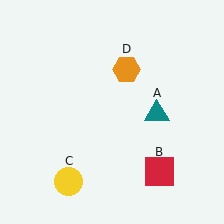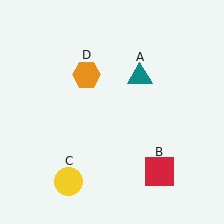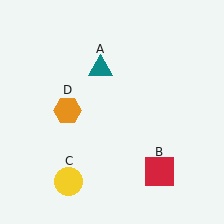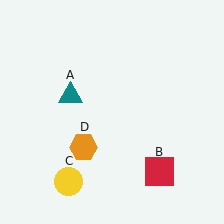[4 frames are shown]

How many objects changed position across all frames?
2 objects changed position: teal triangle (object A), orange hexagon (object D).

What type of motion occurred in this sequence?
The teal triangle (object A), orange hexagon (object D) rotated counterclockwise around the center of the scene.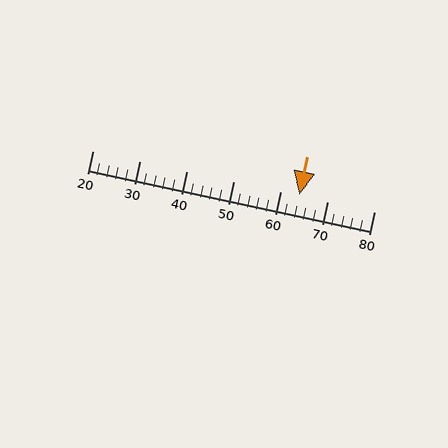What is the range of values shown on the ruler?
The ruler shows values from 20 to 80.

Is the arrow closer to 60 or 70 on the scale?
The arrow is closer to 60.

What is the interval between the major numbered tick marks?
The major tick marks are spaced 10 units apart.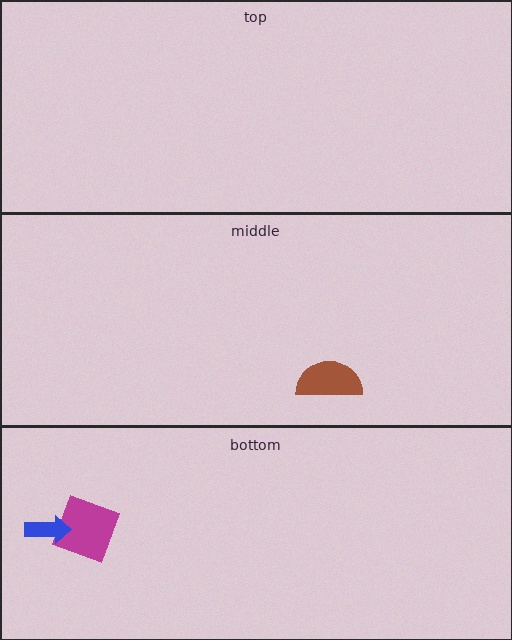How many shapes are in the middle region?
1.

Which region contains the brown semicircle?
The middle region.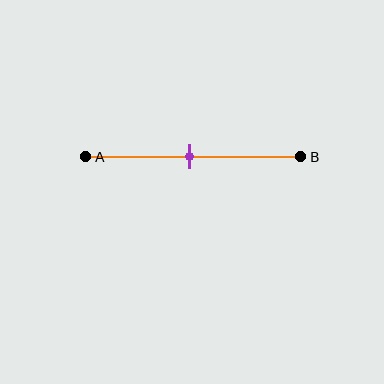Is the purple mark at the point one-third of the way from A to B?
No, the mark is at about 50% from A, not at the 33% one-third point.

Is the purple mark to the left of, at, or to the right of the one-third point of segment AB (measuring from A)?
The purple mark is to the right of the one-third point of segment AB.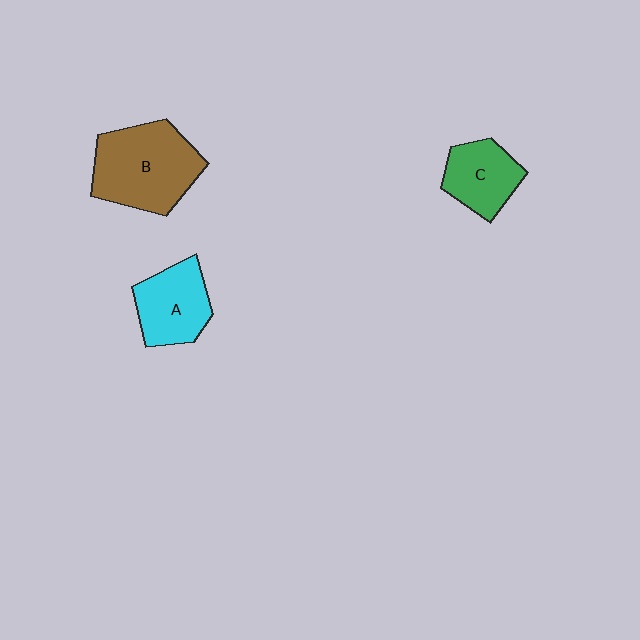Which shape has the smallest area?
Shape C (green).